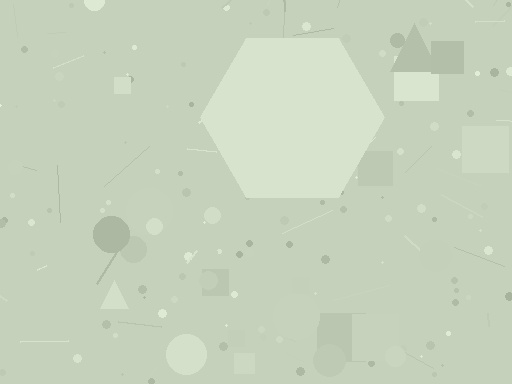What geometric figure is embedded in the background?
A hexagon is embedded in the background.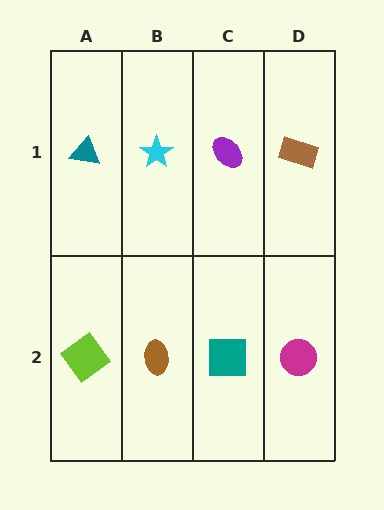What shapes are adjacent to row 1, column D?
A magenta circle (row 2, column D), a purple ellipse (row 1, column C).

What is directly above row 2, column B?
A cyan star.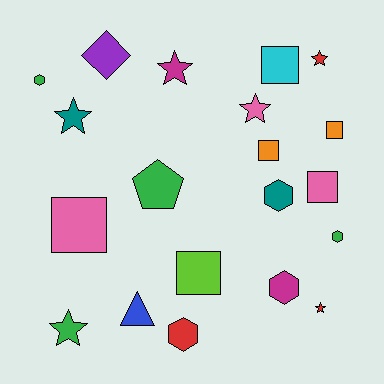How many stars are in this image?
There are 6 stars.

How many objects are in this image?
There are 20 objects.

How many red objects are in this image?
There are 3 red objects.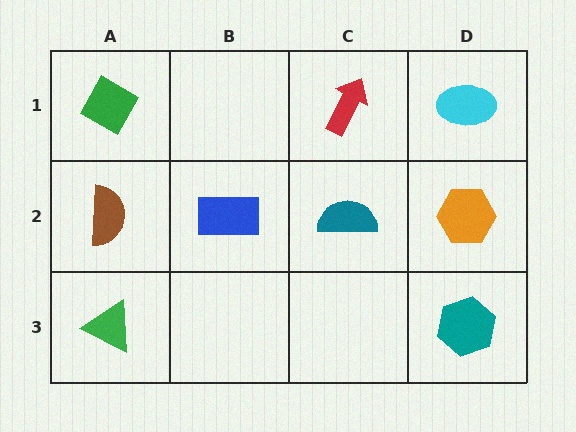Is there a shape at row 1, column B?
No, that cell is empty.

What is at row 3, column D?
A teal hexagon.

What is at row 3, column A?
A green triangle.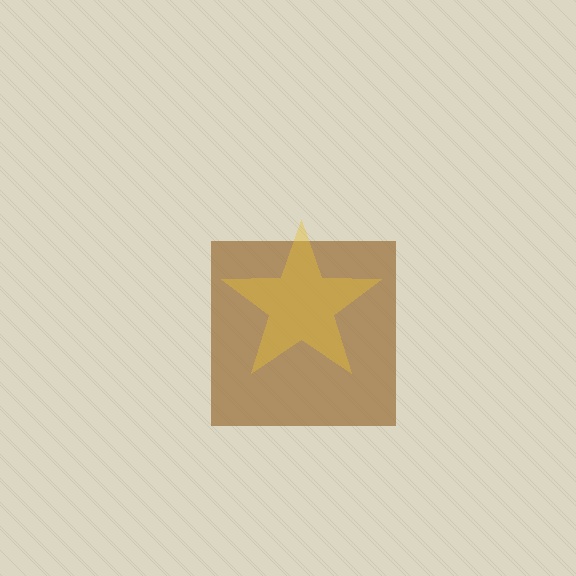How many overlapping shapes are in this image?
There are 2 overlapping shapes in the image.